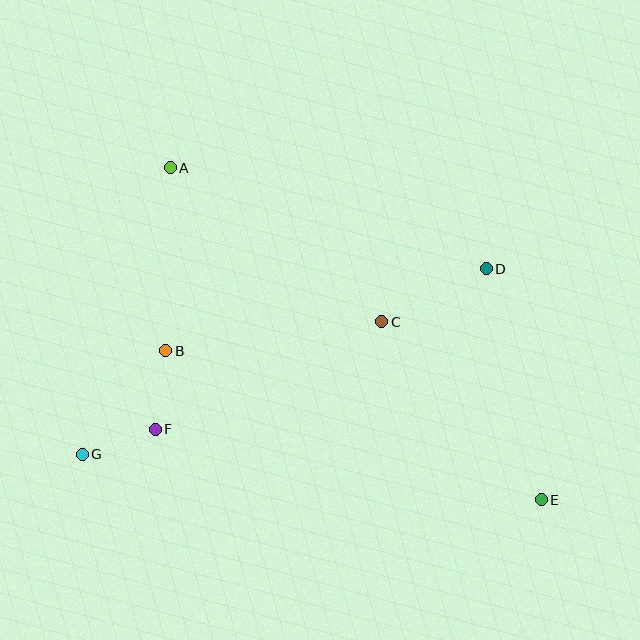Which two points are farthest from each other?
Points A and E are farthest from each other.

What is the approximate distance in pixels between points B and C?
The distance between B and C is approximately 218 pixels.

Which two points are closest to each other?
Points F and G are closest to each other.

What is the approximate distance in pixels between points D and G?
The distance between D and G is approximately 445 pixels.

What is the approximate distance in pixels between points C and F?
The distance between C and F is approximately 251 pixels.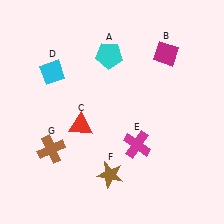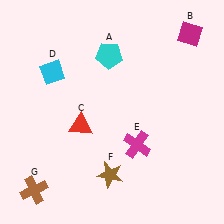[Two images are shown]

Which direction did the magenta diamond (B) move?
The magenta diamond (B) moved right.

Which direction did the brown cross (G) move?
The brown cross (G) moved down.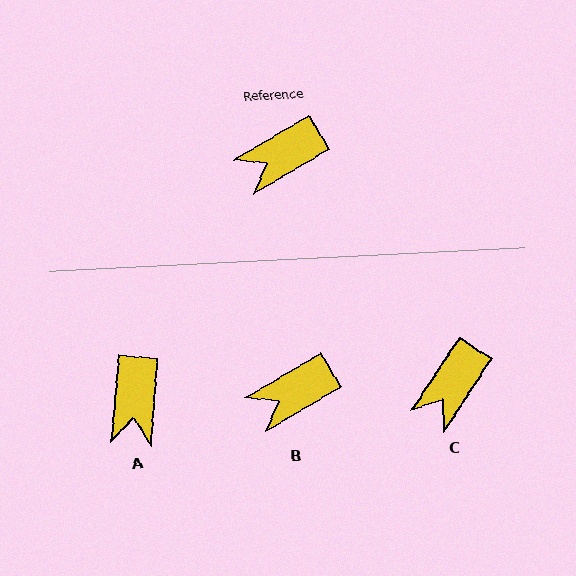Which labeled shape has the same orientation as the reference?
B.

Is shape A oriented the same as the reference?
No, it is off by about 55 degrees.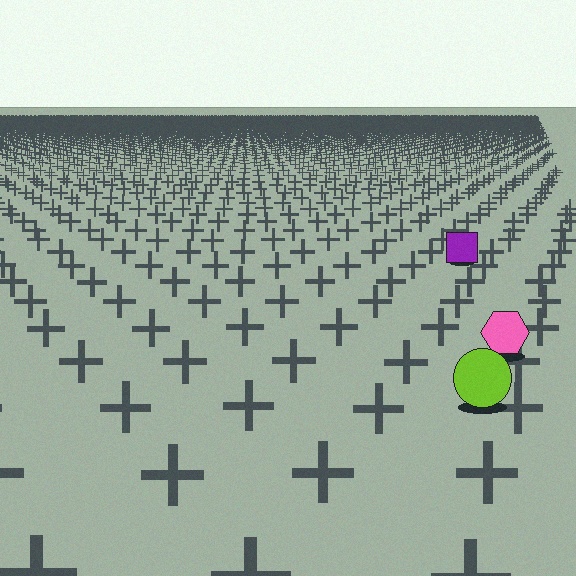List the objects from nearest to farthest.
From nearest to farthest: the lime circle, the pink hexagon, the purple square.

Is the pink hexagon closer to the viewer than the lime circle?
No. The lime circle is closer — you can tell from the texture gradient: the ground texture is coarser near it.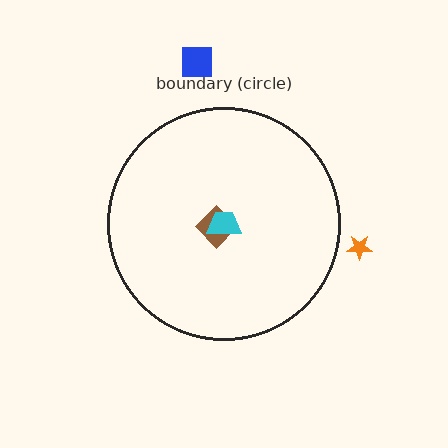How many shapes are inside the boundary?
2 inside, 2 outside.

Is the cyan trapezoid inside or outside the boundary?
Inside.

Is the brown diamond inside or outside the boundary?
Inside.